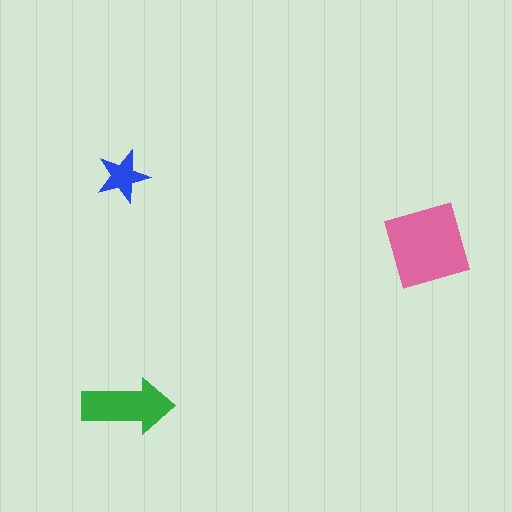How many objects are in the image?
There are 3 objects in the image.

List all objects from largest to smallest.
The pink diamond, the green arrow, the blue star.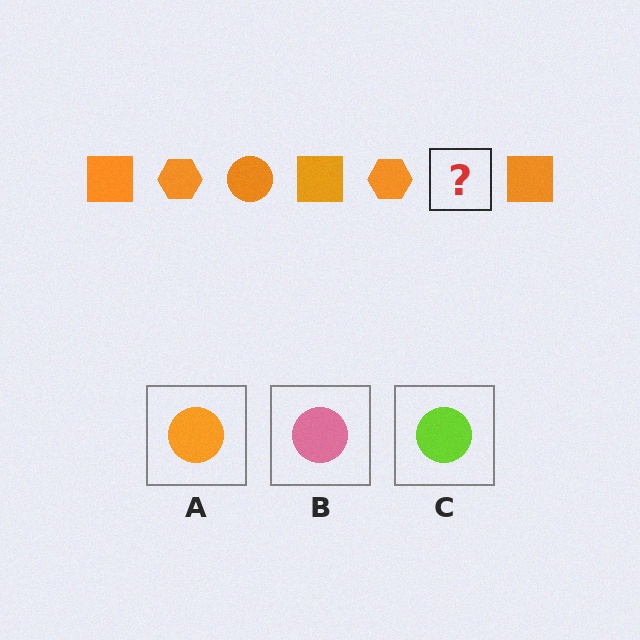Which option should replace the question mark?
Option A.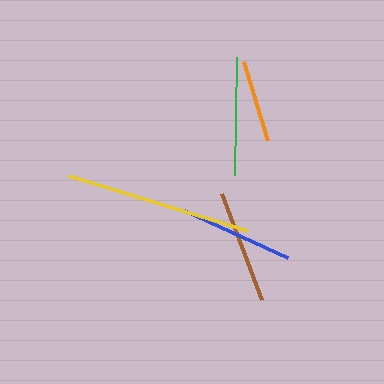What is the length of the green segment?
The green segment is approximately 118 pixels long.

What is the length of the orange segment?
The orange segment is approximately 82 pixels long.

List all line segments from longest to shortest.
From longest to shortest: yellow, green, brown, blue, orange.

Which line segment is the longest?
The yellow line is the longest at approximately 188 pixels.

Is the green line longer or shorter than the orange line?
The green line is longer than the orange line.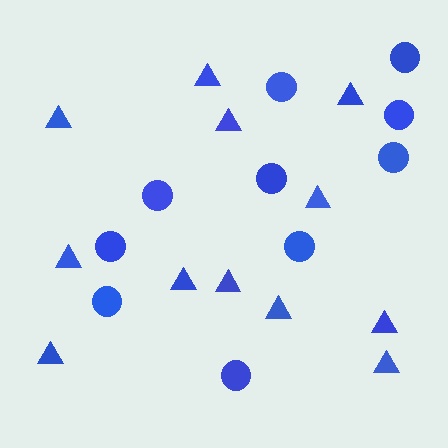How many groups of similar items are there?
There are 2 groups: one group of circles (10) and one group of triangles (12).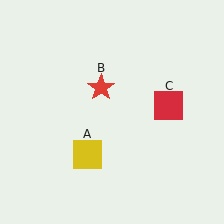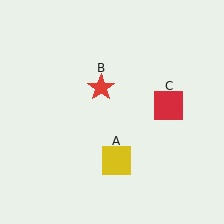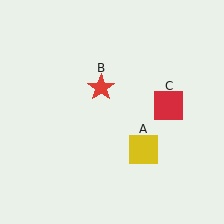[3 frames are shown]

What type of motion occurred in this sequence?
The yellow square (object A) rotated counterclockwise around the center of the scene.